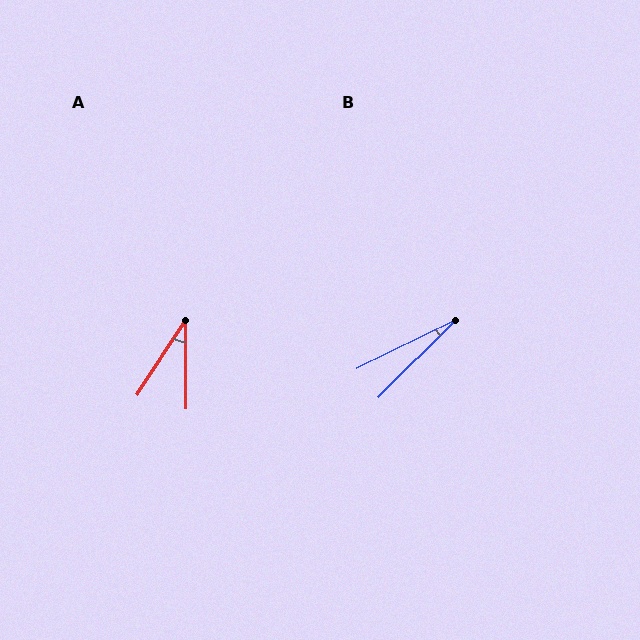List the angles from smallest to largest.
B (19°), A (33°).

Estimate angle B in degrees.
Approximately 19 degrees.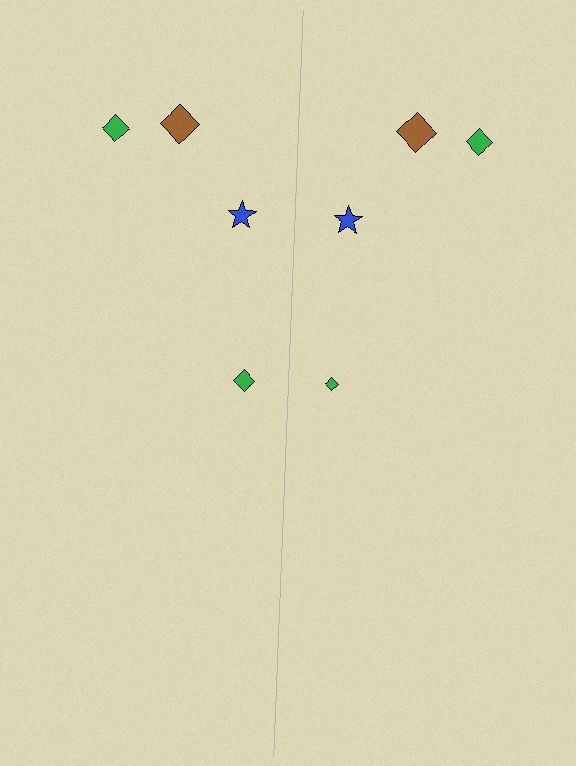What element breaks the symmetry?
The green diamond on the right side has a different size than its mirror counterpart.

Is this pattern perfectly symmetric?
No, the pattern is not perfectly symmetric. The green diamond on the right side has a different size than its mirror counterpart.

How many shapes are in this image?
There are 8 shapes in this image.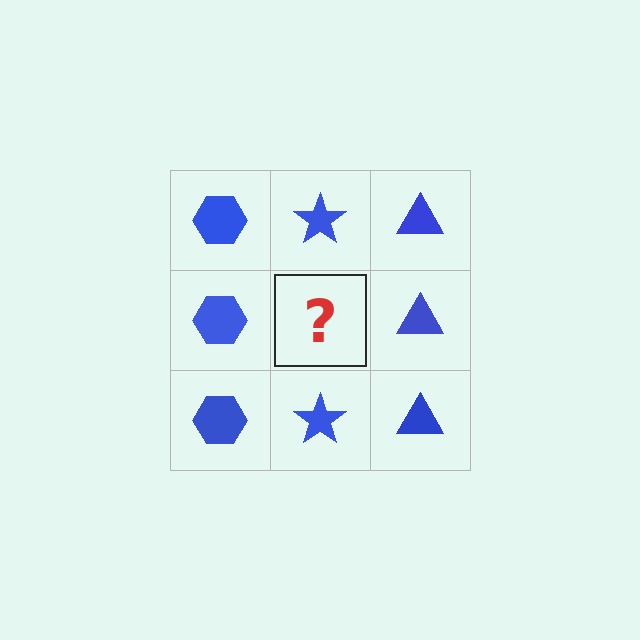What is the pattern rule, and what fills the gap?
The rule is that each column has a consistent shape. The gap should be filled with a blue star.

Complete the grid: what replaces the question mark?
The question mark should be replaced with a blue star.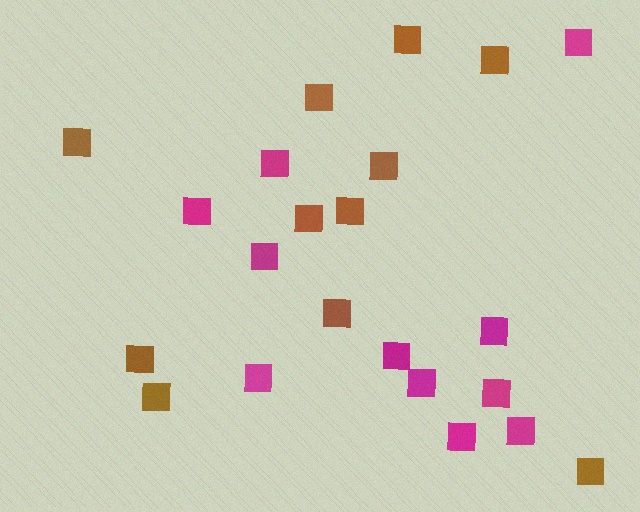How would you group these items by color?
There are 2 groups: one group of magenta squares (11) and one group of brown squares (11).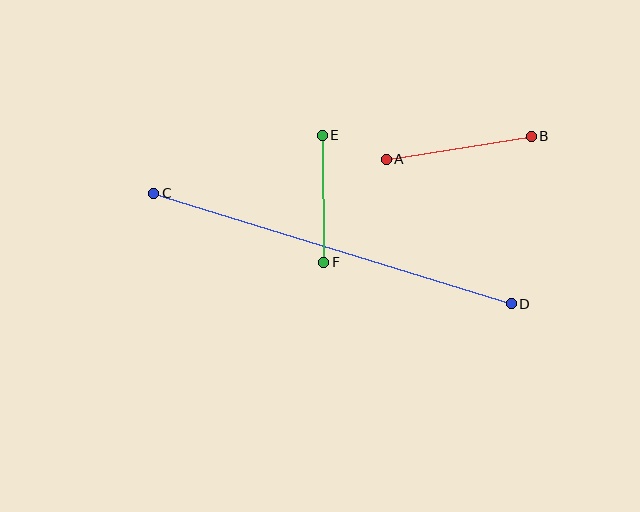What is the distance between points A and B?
The distance is approximately 147 pixels.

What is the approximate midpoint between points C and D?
The midpoint is at approximately (333, 248) pixels.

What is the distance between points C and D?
The distance is approximately 374 pixels.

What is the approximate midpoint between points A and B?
The midpoint is at approximately (459, 148) pixels.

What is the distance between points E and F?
The distance is approximately 127 pixels.